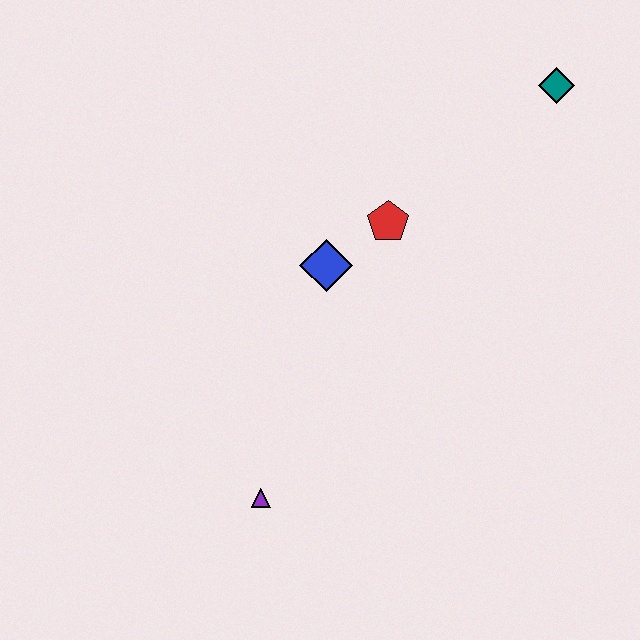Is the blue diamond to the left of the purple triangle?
No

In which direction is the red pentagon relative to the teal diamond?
The red pentagon is to the left of the teal diamond.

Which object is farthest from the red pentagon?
The purple triangle is farthest from the red pentagon.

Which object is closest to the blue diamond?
The red pentagon is closest to the blue diamond.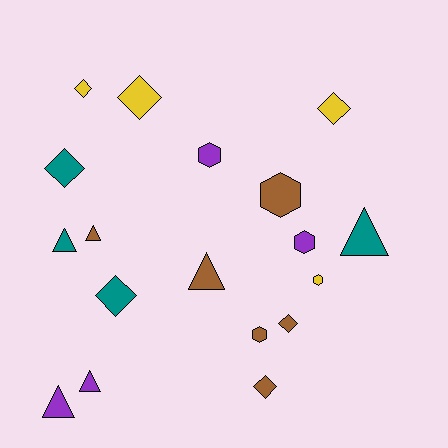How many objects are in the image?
There are 18 objects.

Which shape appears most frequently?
Diamond, with 7 objects.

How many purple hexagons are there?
There are 2 purple hexagons.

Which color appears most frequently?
Brown, with 6 objects.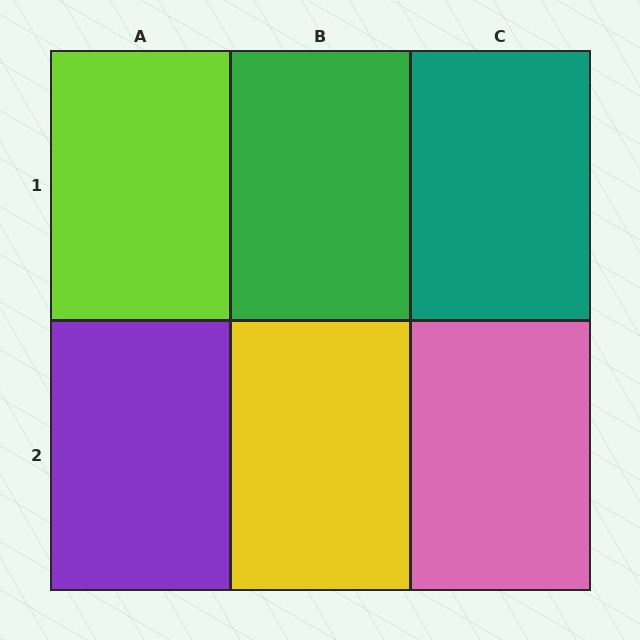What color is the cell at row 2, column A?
Purple.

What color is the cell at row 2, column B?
Yellow.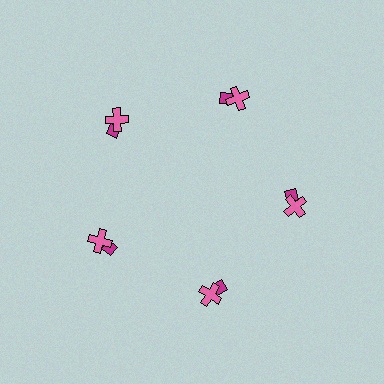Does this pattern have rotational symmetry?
Yes, this pattern has 5-fold rotational symmetry. It looks the same after rotating 72 degrees around the center.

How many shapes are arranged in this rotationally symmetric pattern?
There are 10 shapes, arranged in 5 groups of 2.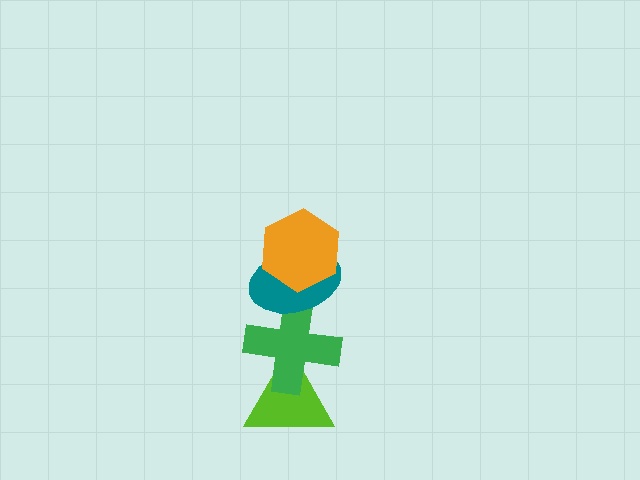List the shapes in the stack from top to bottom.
From top to bottom: the orange hexagon, the teal ellipse, the green cross, the lime triangle.